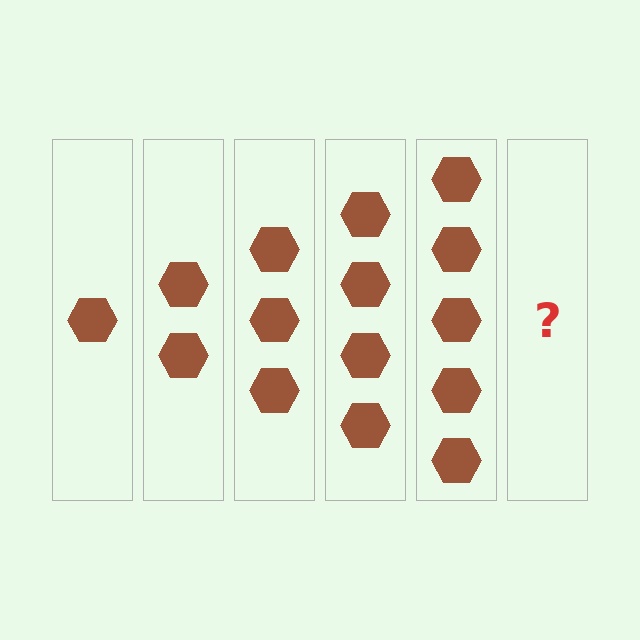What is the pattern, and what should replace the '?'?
The pattern is that each step adds one more hexagon. The '?' should be 6 hexagons.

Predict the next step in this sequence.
The next step is 6 hexagons.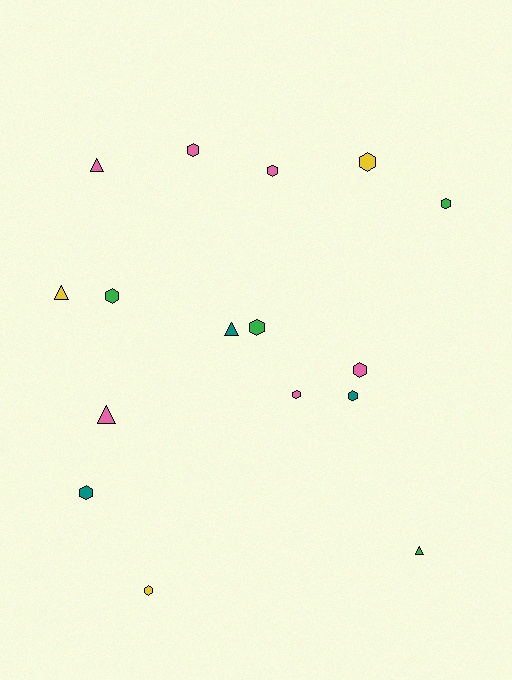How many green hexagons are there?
There are 3 green hexagons.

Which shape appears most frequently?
Hexagon, with 11 objects.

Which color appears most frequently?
Pink, with 6 objects.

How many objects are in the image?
There are 16 objects.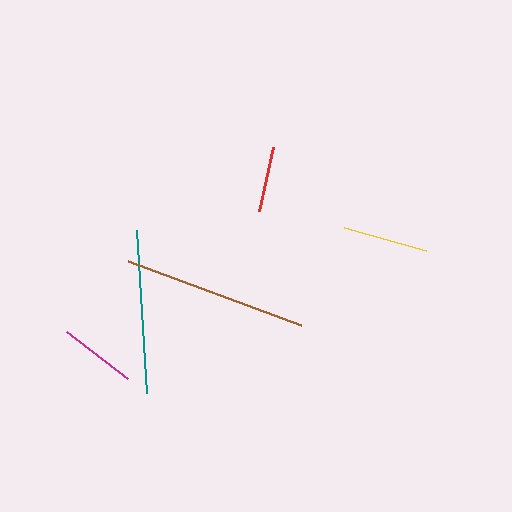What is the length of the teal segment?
The teal segment is approximately 164 pixels long.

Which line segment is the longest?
The brown line is the longest at approximately 185 pixels.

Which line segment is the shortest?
The red line is the shortest at approximately 65 pixels.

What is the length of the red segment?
The red segment is approximately 65 pixels long.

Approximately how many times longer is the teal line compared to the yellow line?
The teal line is approximately 1.9 times the length of the yellow line.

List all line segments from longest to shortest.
From longest to shortest: brown, teal, yellow, magenta, red.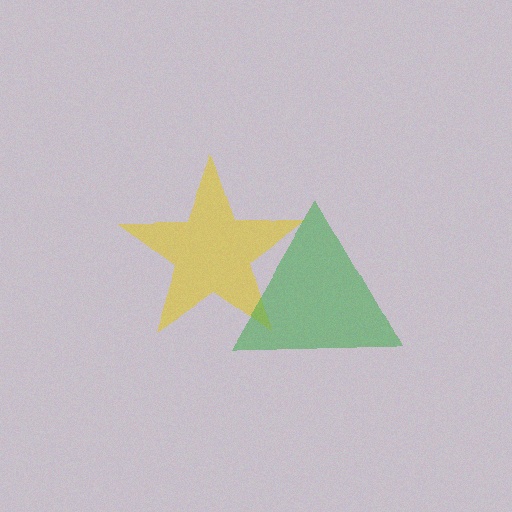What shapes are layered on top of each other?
The layered shapes are: a yellow star, a green triangle.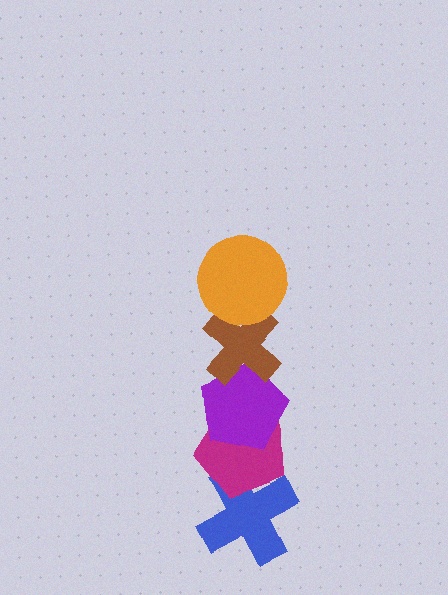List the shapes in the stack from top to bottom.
From top to bottom: the orange circle, the brown cross, the purple pentagon, the magenta pentagon, the blue cross.